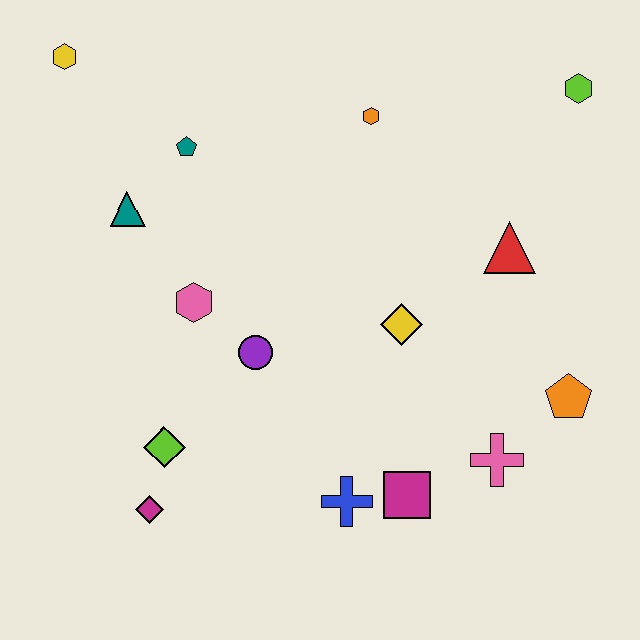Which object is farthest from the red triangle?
The yellow hexagon is farthest from the red triangle.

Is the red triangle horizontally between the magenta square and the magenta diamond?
No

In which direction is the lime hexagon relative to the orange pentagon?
The lime hexagon is above the orange pentagon.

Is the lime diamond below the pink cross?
No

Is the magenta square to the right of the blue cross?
Yes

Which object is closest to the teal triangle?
The teal pentagon is closest to the teal triangle.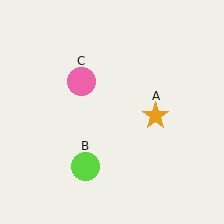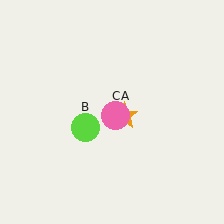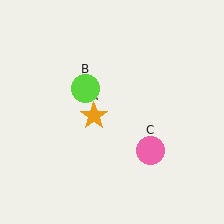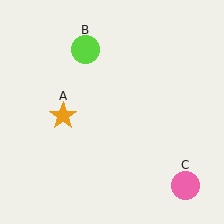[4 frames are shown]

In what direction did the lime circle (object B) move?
The lime circle (object B) moved up.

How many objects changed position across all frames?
3 objects changed position: orange star (object A), lime circle (object B), pink circle (object C).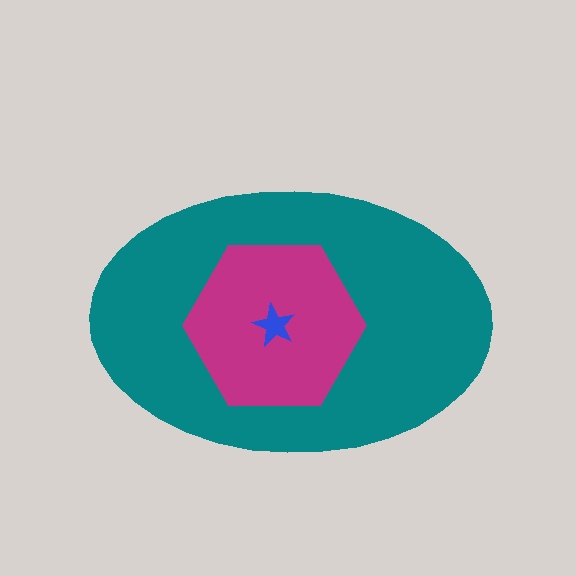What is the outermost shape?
The teal ellipse.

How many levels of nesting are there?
3.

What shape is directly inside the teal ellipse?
The magenta hexagon.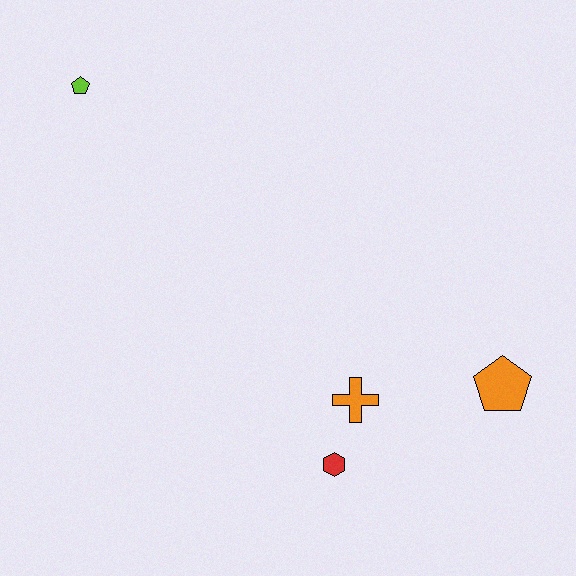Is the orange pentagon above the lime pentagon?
No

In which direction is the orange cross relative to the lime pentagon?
The orange cross is below the lime pentagon.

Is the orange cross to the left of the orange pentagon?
Yes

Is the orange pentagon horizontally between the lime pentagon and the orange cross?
No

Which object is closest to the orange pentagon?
The orange cross is closest to the orange pentagon.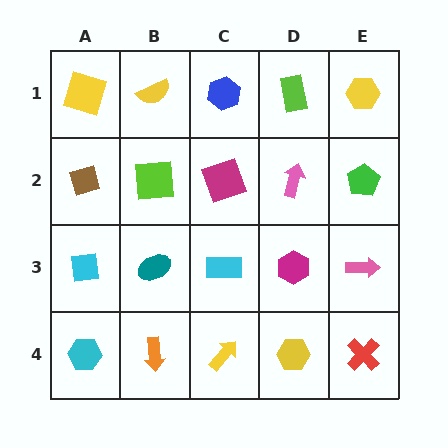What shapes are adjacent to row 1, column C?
A magenta square (row 2, column C), a yellow semicircle (row 1, column B), a lime rectangle (row 1, column D).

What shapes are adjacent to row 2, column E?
A yellow hexagon (row 1, column E), a pink arrow (row 3, column E), a pink arrow (row 2, column D).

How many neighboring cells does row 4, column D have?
3.